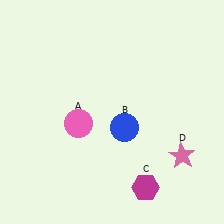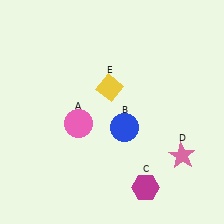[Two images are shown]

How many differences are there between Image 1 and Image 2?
There is 1 difference between the two images.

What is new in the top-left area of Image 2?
A yellow diamond (E) was added in the top-left area of Image 2.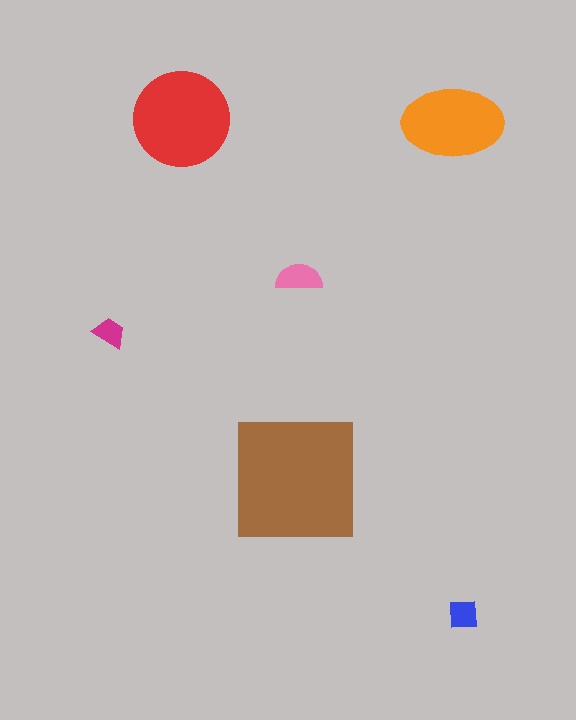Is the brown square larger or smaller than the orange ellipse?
Larger.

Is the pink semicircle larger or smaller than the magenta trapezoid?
Larger.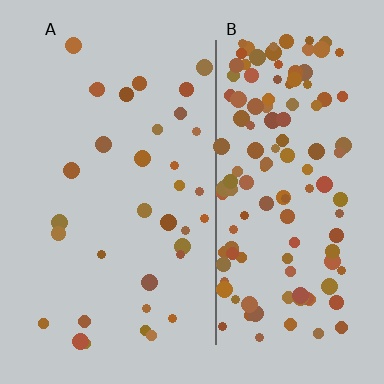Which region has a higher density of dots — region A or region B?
B (the right).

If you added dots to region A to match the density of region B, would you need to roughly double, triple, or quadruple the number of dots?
Approximately quadruple.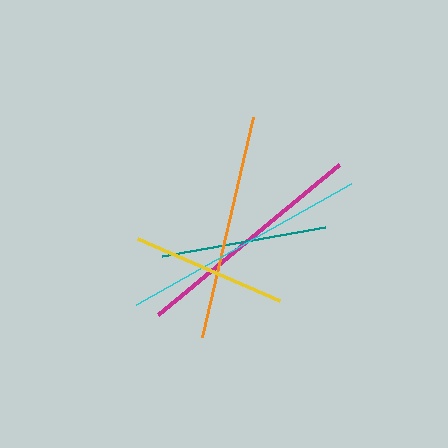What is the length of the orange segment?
The orange segment is approximately 226 pixels long.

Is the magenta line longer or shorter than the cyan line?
The cyan line is longer than the magenta line.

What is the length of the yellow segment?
The yellow segment is approximately 156 pixels long.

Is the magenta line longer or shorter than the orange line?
The magenta line is longer than the orange line.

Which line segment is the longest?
The cyan line is the longest at approximately 247 pixels.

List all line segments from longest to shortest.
From longest to shortest: cyan, magenta, orange, teal, yellow.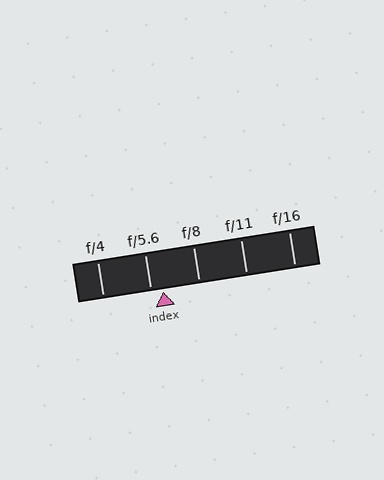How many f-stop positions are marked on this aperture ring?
There are 5 f-stop positions marked.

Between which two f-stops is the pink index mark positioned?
The index mark is between f/5.6 and f/8.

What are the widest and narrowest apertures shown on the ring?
The widest aperture shown is f/4 and the narrowest is f/16.